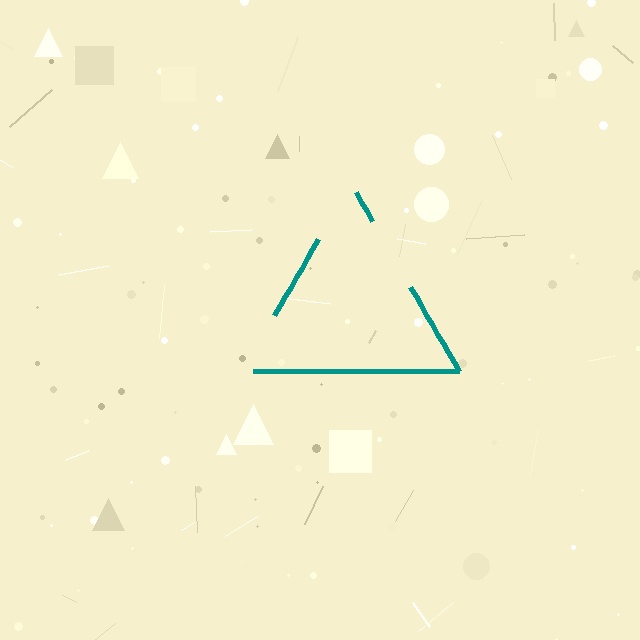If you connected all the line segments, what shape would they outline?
They would outline a triangle.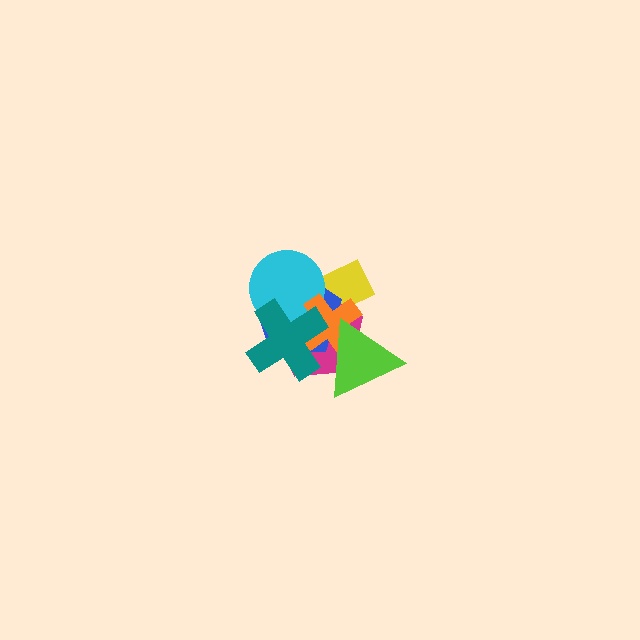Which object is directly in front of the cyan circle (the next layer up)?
The orange cross is directly in front of the cyan circle.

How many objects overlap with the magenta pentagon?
6 objects overlap with the magenta pentagon.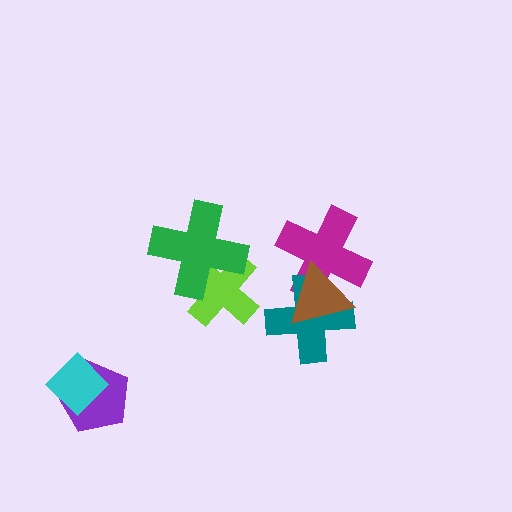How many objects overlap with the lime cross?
1 object overlaps with the lime cross.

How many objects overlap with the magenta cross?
2 objects overlap with the magenta cross.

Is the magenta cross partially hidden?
Yes, it is partially covered by another shape.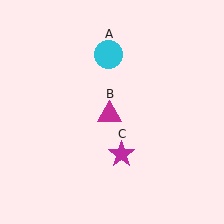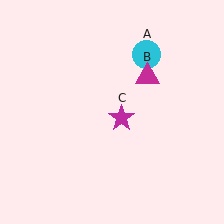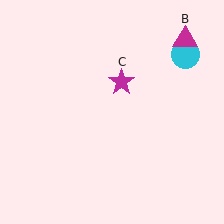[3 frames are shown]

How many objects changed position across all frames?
3 objects changed position: cyan circle (object A), magenta triangle (object B), magenta star (object C).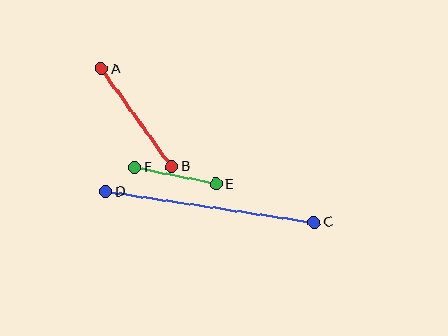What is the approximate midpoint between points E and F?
The midpoint is at approximately (175, 176) pixels.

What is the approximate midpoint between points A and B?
The midpoint is at approximately (137, 118) pixels.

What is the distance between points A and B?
The distance is approximately 120 pixels.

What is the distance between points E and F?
The distance is approximately 83 pixels.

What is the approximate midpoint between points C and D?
The midpoint is at approximately (210, 207) pixels.